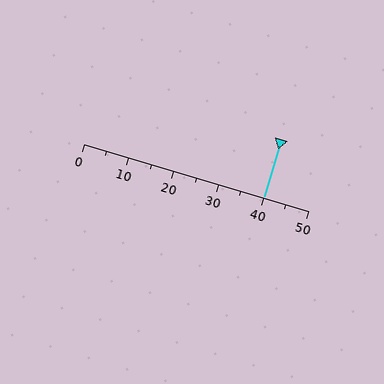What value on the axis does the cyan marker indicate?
The marker indicates approximately 40.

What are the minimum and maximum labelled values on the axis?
The axis runs from 0 to 50.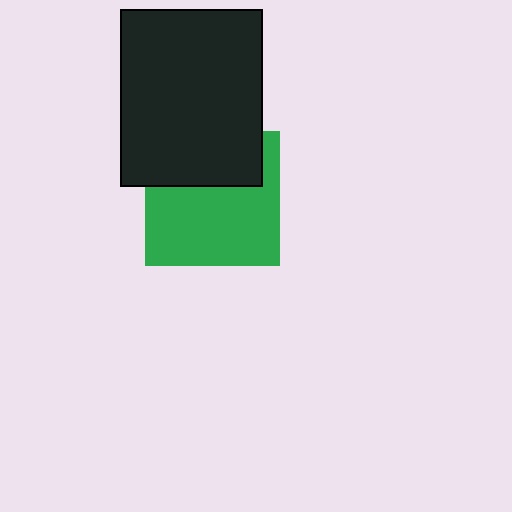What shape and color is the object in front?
The object in front is a black rectangle.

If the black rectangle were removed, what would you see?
You would see the complete green square.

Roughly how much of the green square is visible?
About half of it is visible (roughly 63%).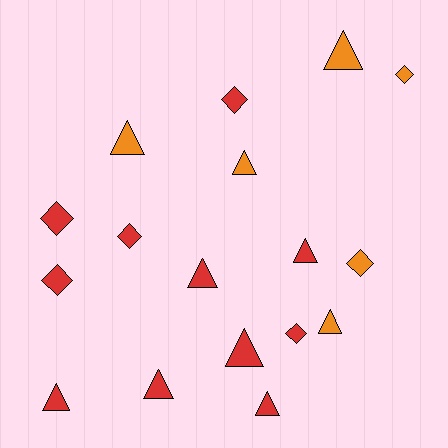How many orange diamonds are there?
There are 2 orange diamonds.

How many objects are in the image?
There are 17 objects.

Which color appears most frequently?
Red, with 11 objects.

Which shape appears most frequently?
Triangle, with 10 objects.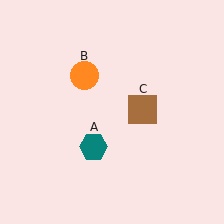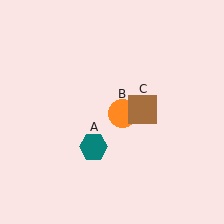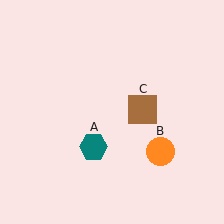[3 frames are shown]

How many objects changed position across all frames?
1 object changed position: orange circle (object B).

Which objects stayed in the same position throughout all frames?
Teal hexagon (object A) and brown square (object C) remained stationary.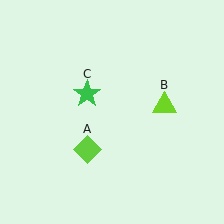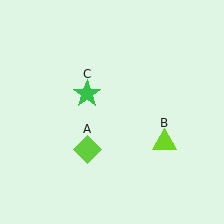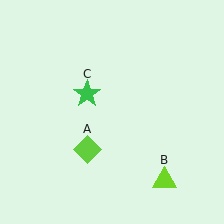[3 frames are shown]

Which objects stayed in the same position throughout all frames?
Lime diamond (object A) and green star (object C) remained stationary.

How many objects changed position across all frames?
1 object changed position: lime triangle (object B).